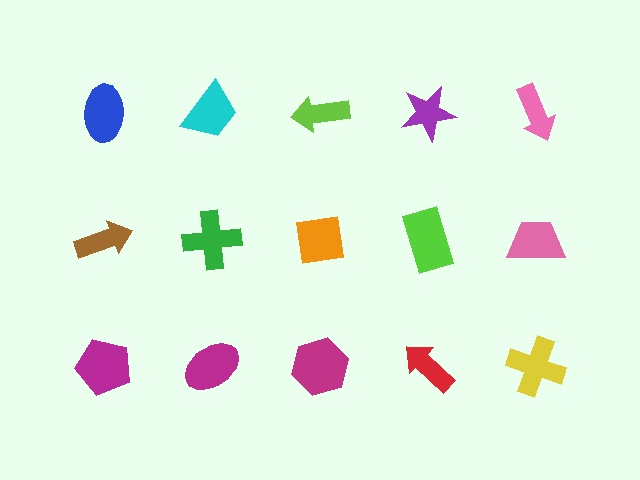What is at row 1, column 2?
A cyan trapezoid.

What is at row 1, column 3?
A lime arrow.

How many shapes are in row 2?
5 shapes.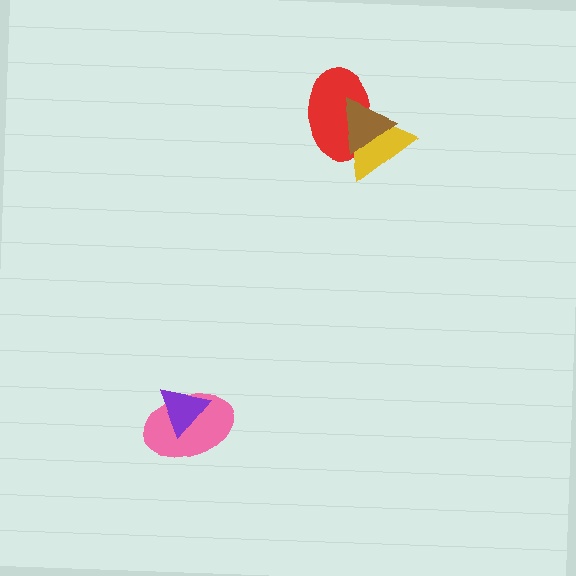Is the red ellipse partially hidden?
Yes, it is partially covered by another shape.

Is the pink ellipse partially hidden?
Yes, it is partially covered by another shape.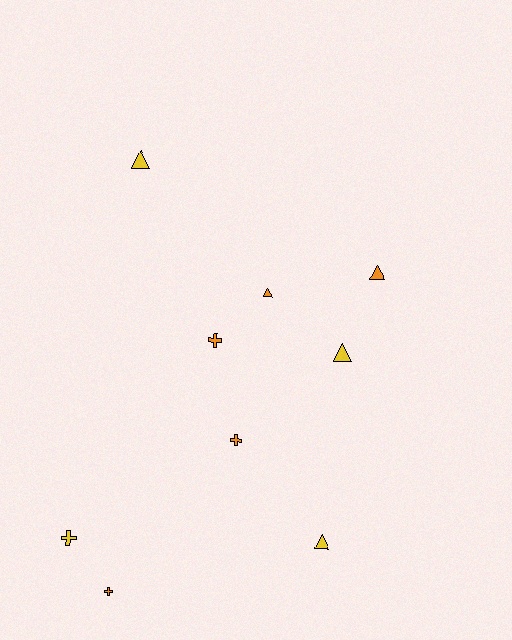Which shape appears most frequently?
Triangle, with 5 objects.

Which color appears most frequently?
Orange, with 5 objects.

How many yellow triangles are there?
There are 3 yellow triangles.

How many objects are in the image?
There are 9 objects.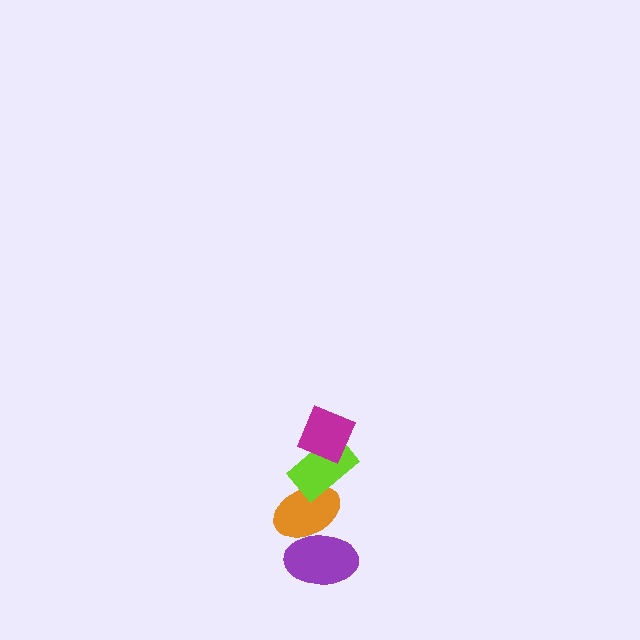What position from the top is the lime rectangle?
The lime rectangle is 2nd from the top.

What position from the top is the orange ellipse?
The orange ellipse is 3rd from the top.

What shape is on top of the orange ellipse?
The lime rectangle is on top of the orange ellipse.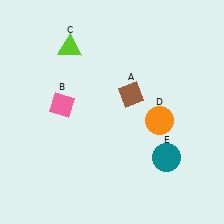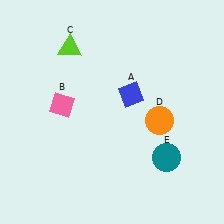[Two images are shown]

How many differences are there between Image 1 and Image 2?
There is 1 difference between the two images.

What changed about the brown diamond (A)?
In Image 1, A is brown. In Image 2, it changed to blue.